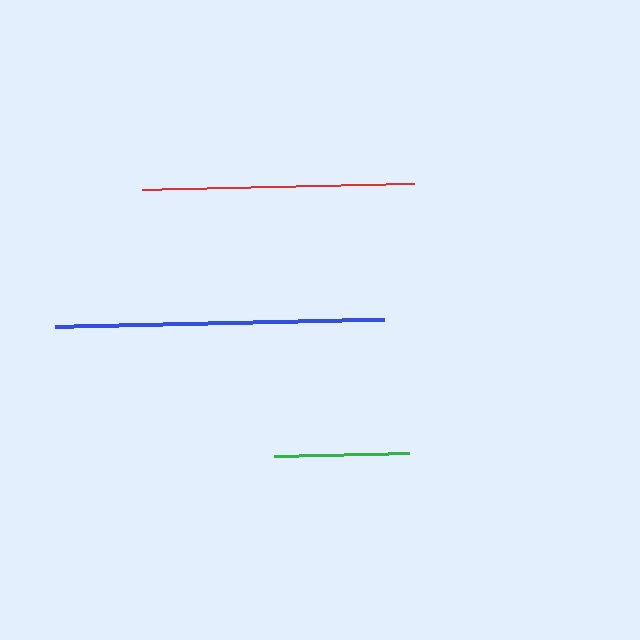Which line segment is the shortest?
The green line is the shortest at approximately 134 pixels.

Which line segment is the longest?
The blue line is the longest at approximately 329 pixels.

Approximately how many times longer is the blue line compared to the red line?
The blue line is approximately 1.2 times the length of the red line.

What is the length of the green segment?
The green segment is approximately 134 pixels long.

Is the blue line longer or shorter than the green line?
The blue line is longer than the green line.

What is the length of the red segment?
The red segment is approximately 272 pixels long.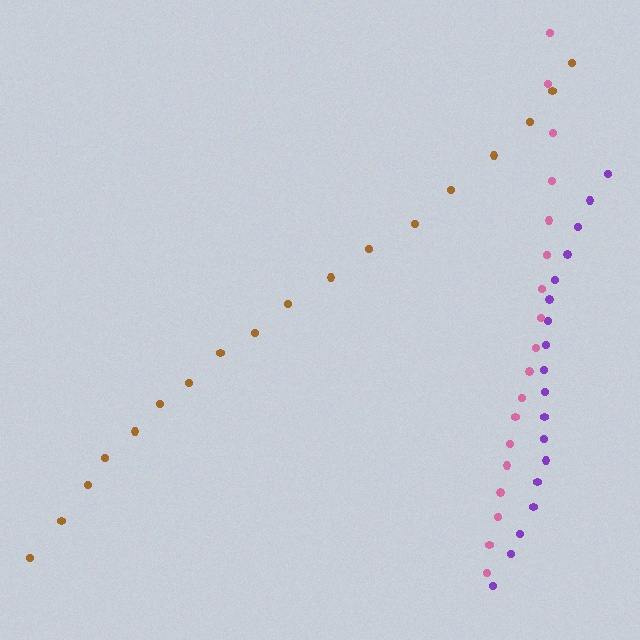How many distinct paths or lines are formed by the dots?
There are 3 distinct paths.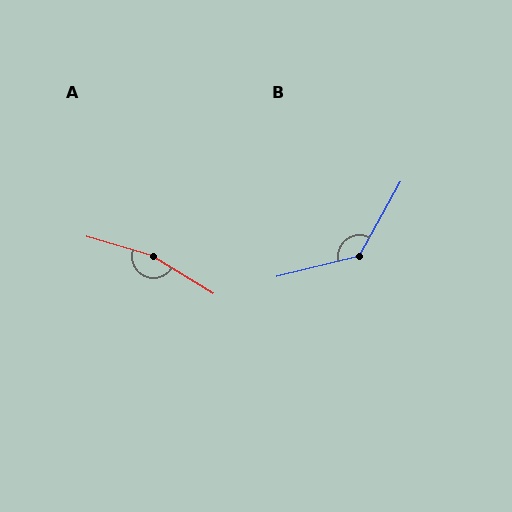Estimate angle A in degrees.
Approximately 166 degrees.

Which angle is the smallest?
B, at approximately 133 degrees.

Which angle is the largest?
A, at approximately 166 degrees.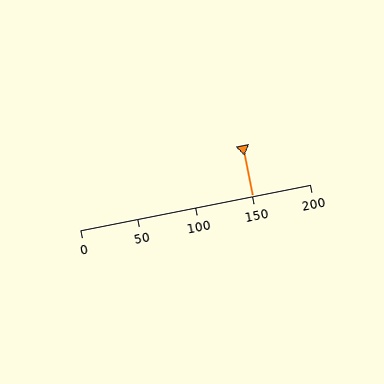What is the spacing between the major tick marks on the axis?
The major ticks are spaced 50 apart.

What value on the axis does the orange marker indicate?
The marker indicates approximately 150.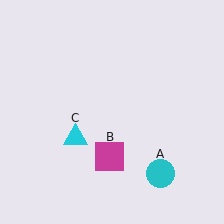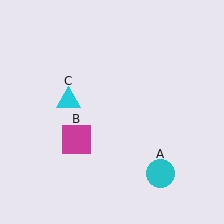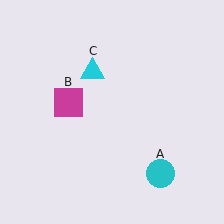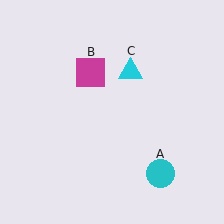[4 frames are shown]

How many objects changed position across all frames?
2 objects changed position: magenta square (object B), cyan triangle (object C).